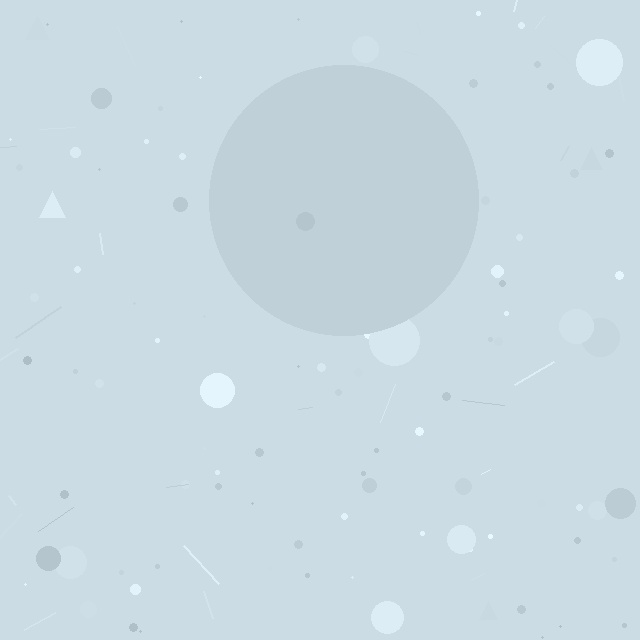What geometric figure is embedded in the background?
A circle is embedded in the background.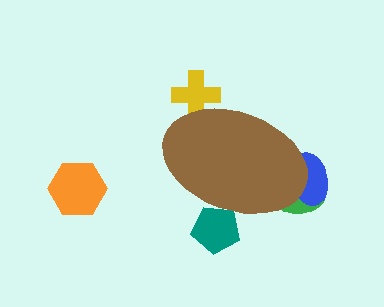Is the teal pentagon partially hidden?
Yes, the teal pentagon is partially hidden behind the brown ellipse.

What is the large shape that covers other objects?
A brown ellipse.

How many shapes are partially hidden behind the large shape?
4 shapes are partially hidden.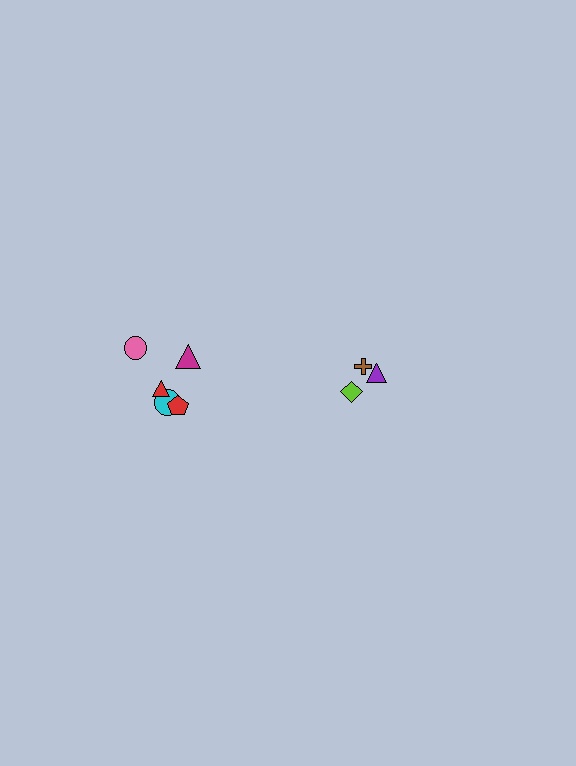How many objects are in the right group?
There are 3 objects.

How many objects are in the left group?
There are 5 objects.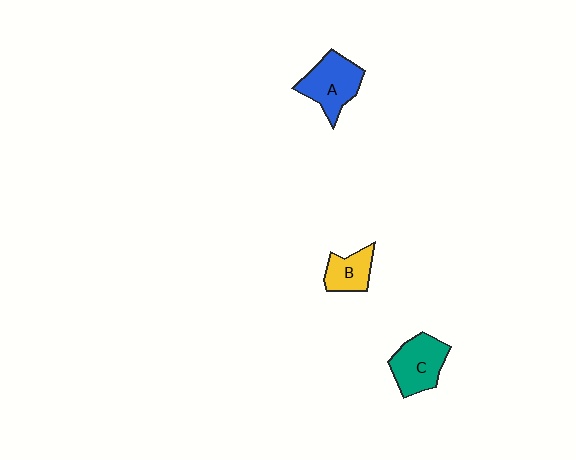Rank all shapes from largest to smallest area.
From largest to smallest: A (blue), C (teal), B (yellow).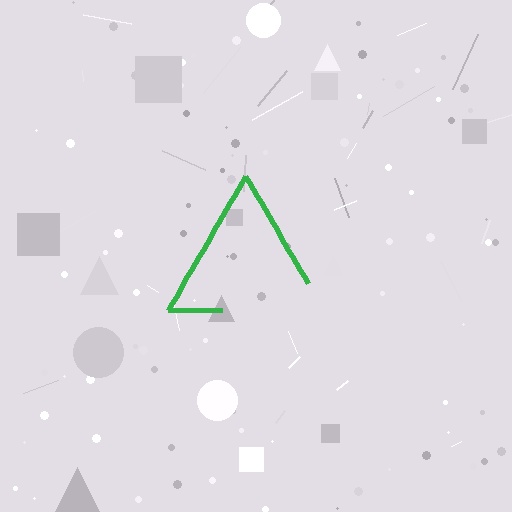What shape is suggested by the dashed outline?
The dashed outline suggests a triangle.